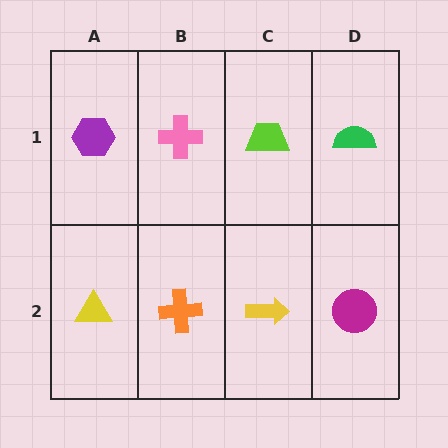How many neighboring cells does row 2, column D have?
2.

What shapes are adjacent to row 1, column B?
An orange cross (row 2, column B), a purple hexagon (row 1, column A), a lime trapezoid (row 1, column C).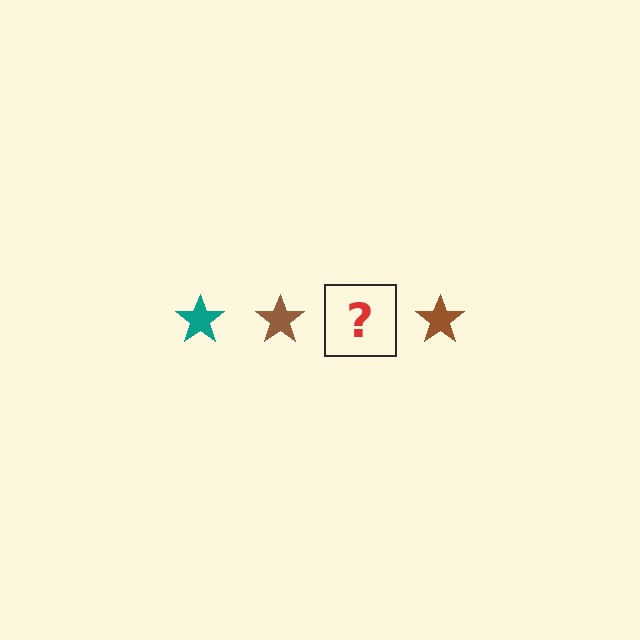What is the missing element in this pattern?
The missing element is a teal star.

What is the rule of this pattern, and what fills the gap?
The rule is that the pattern cycles through teal, brown stars. The gap should be filled with a teal star.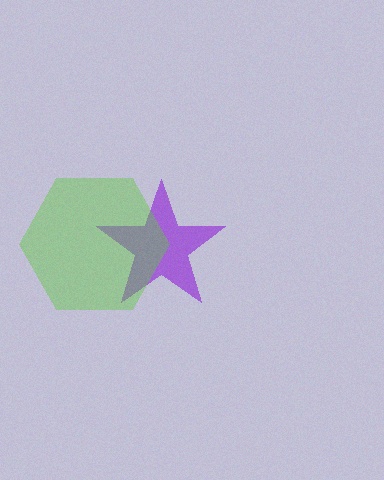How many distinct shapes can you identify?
There are 2 distinct shapes: a purple star, a lime hexagon.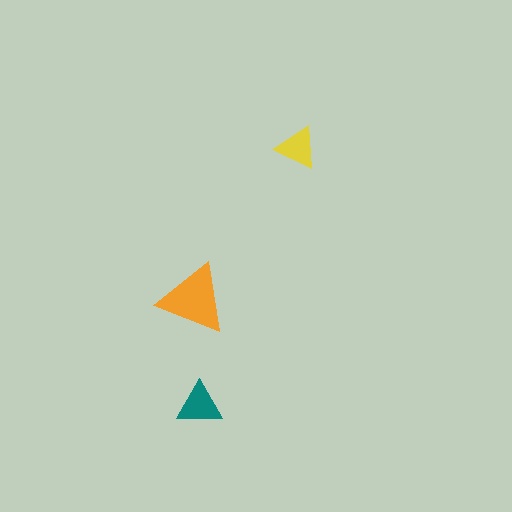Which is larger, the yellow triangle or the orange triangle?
The orange one.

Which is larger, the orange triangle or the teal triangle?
The orange one.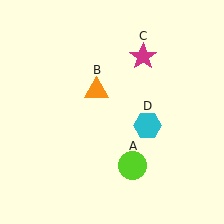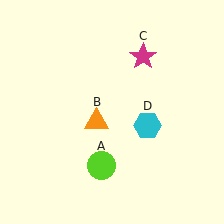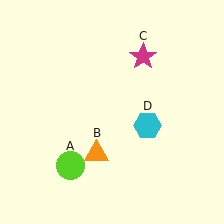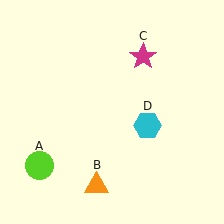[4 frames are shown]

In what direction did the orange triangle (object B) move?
The orange triangle (object B) moved down.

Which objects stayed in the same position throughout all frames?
Magenta star (object C) and cyan hexagon (object D) remained stationary.